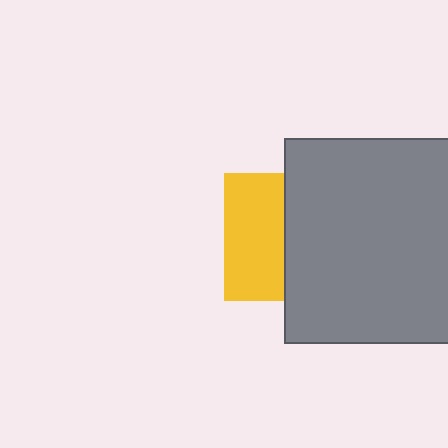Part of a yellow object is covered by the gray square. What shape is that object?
It is a square.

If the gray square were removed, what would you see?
You would see the complete yellow square.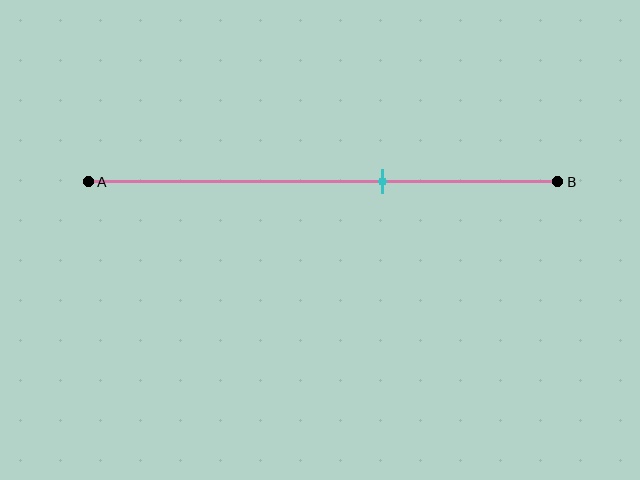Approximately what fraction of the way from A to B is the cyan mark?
The cyan mark is approximately 65% of the way from A to B.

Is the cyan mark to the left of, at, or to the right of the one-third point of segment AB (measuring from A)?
The cyan mark is to the right of the one-third point of segment AB.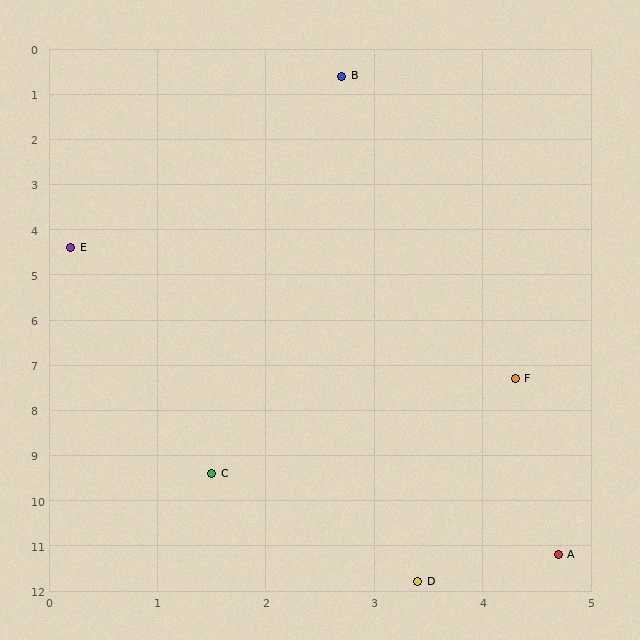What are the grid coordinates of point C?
Point C is at approximately (1.5, 9.4).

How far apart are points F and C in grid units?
Points F and C are about 3.5 grid units apart.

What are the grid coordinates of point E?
Point E is at approximately (0.2, 4.4).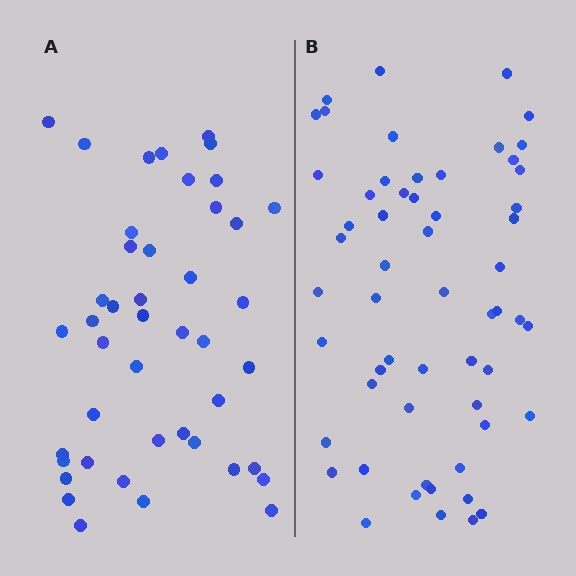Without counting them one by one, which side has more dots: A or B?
Region B (the right region) has more dots.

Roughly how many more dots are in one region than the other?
Region B has approximately 15 more dots than region A.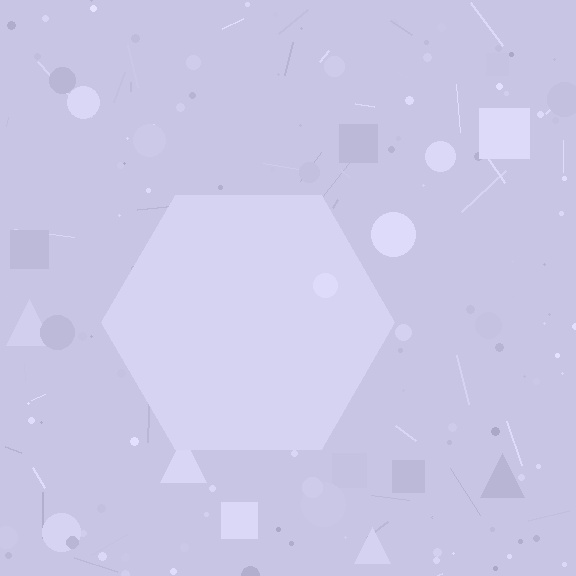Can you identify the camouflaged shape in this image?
The camouflaged shape is a hexagon.